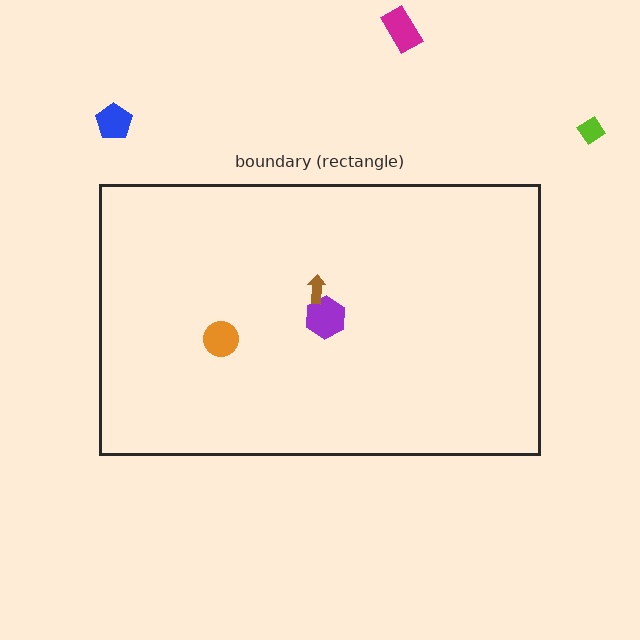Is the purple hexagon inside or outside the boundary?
Inside.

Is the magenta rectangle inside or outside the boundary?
Outside.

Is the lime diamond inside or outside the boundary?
Outside.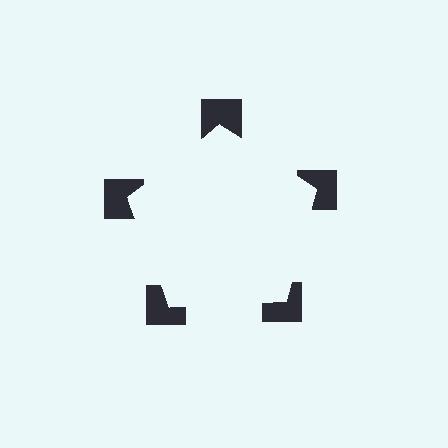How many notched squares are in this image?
There are 5 — one at each vertex of the illusory pentagon.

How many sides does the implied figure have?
5 sides.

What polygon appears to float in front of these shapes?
An illusory pentagon — its edges are inferred from the aligned wedge cuts in the notched squares, not physically drawn.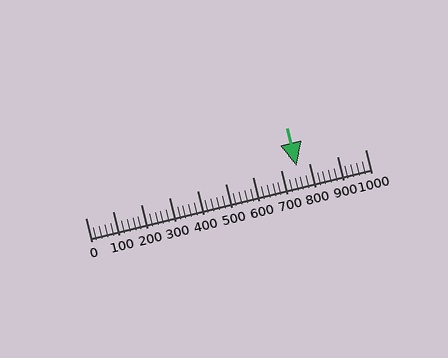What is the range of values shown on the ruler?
The ruler shows values from 0 to 1000.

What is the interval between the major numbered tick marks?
The major tick marks are spaced 100 units apart.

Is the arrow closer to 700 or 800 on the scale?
The arrow is closer to 800.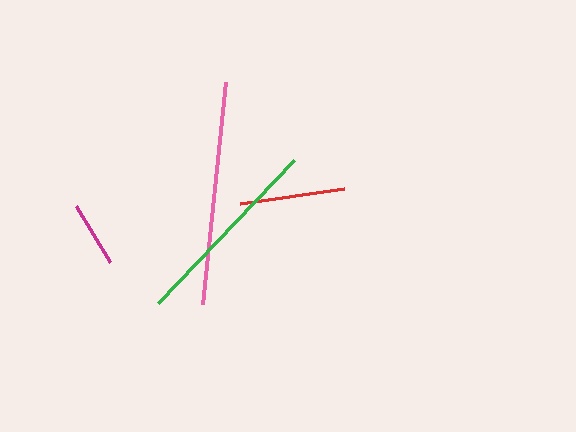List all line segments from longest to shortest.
From longest to shortest: pink, green, red, magenta.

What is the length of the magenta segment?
The magenta segment is approximately 65 pixels long.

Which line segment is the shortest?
The magenta line is the shortest at approximately 65 pixels.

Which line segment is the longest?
The pink line is the longest at approximately 223 pixels.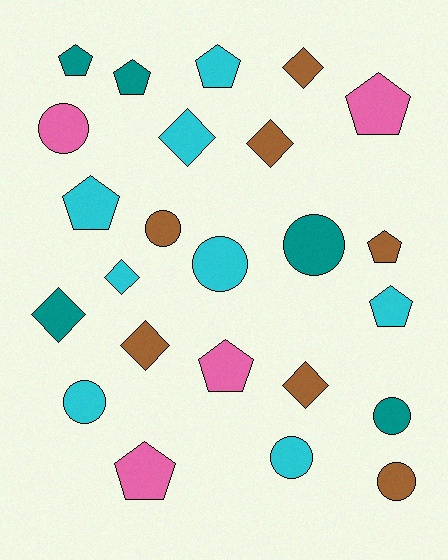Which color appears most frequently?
Cyan, with 8 objects.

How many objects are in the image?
There are 24 objects.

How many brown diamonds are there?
There are 4 brown diamonds.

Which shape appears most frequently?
Pentagon, with 9 objects.